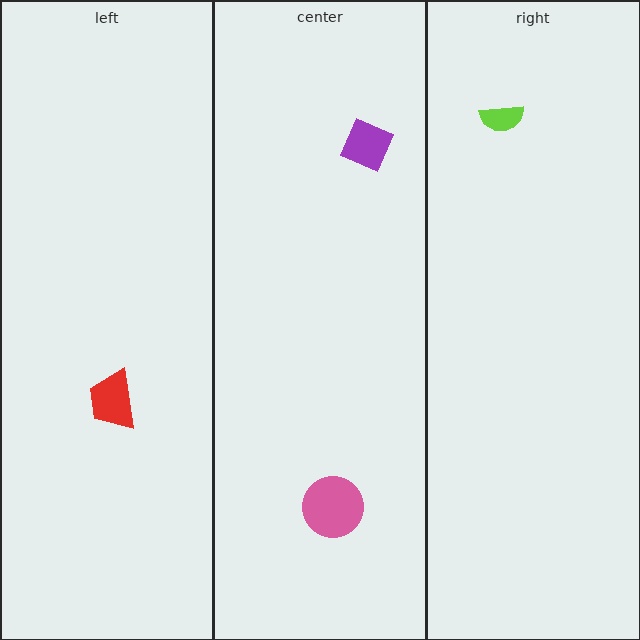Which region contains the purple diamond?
The center region.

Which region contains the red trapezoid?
The left region.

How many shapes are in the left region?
1.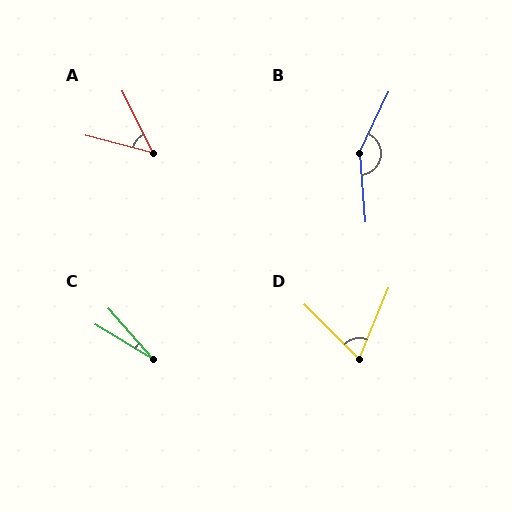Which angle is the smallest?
C, at approximately 18 degrees.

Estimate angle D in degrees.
Approximately 67 degrees.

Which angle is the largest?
B, at approximately 149 degrees.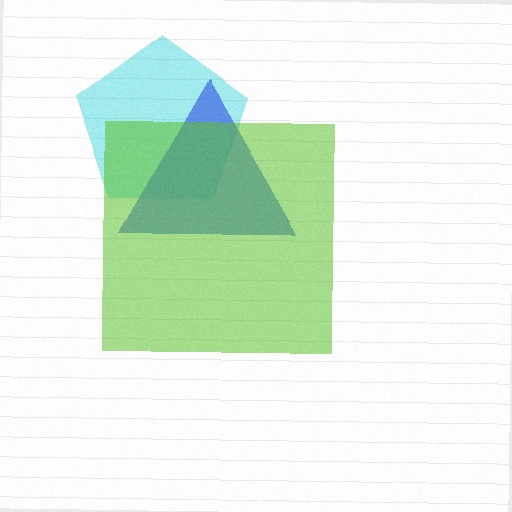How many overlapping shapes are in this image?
There are 3 overlapping shapes in the image.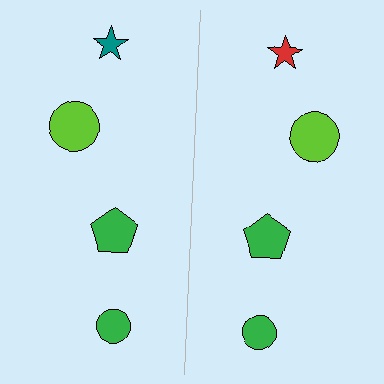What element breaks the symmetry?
The red star on the right side breaks the symmetry — its mirror counterpart is teal.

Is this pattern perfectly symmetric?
No, the pattern is not perfectly symmetric. The red star on the right side breaks the symmetry — its mirror counterpart is teal.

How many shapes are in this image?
There are 8 shapes in this image.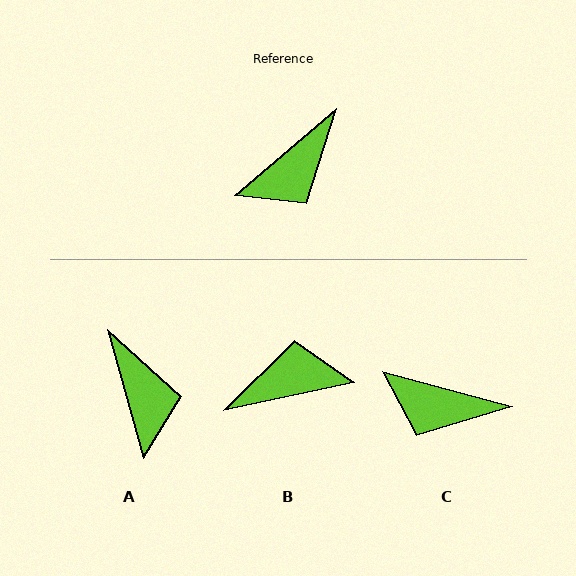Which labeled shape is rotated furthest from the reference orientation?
B, about 152 degrees away.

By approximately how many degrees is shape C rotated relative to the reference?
Approximately 56 degrees clockwise.